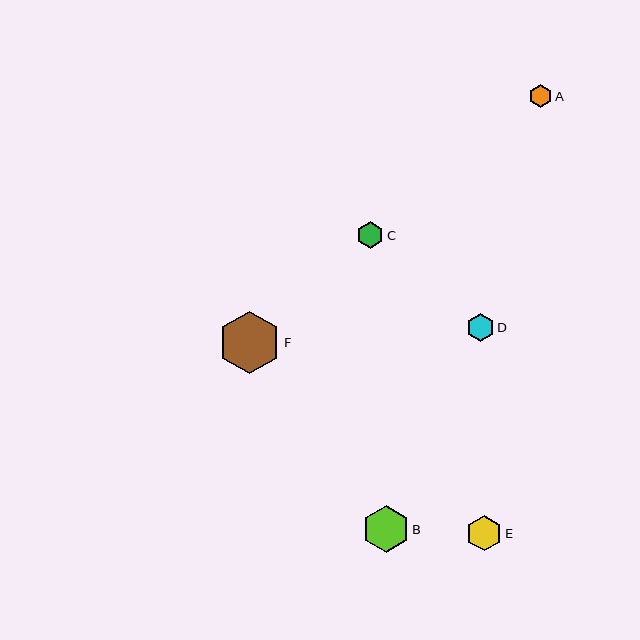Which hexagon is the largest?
Hexagon F is the largest with a size of approximately 63 pixels.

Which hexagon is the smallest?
Hexagon A is the smallest with a size of approximately 23 pixels.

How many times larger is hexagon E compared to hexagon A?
Hexagon E is approximately 1.6 times the size of hexagon A.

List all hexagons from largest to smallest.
From largest to smallest: F, B, E, D, C, A.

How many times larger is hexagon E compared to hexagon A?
Hexagon E is approximately 1.6 times the size of hexagon A.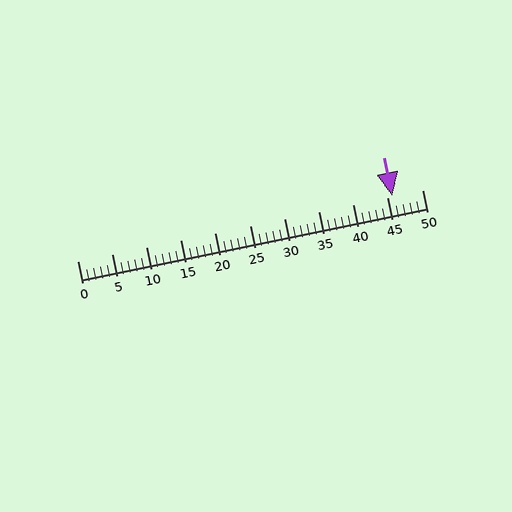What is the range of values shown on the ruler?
The ruler shows values from 0 to 50.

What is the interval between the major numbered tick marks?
The major tick marks are spaced 5 units apart.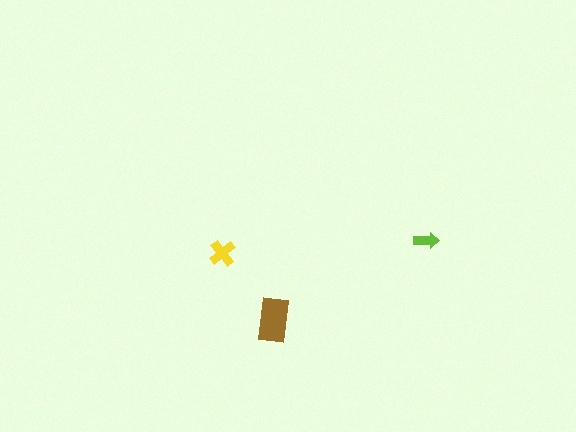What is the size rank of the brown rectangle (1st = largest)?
1st.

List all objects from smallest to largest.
The lime arrow, the yellow cross, the brown rectangle.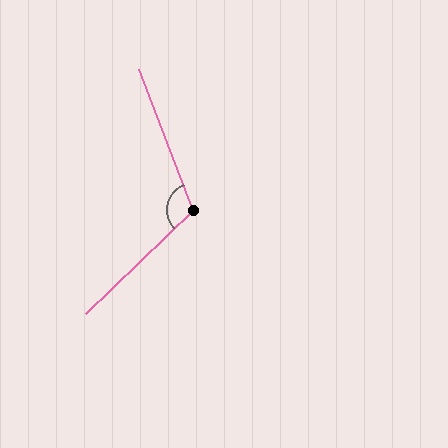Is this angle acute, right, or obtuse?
It is obtuse.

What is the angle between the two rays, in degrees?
Approximately 113 degrees.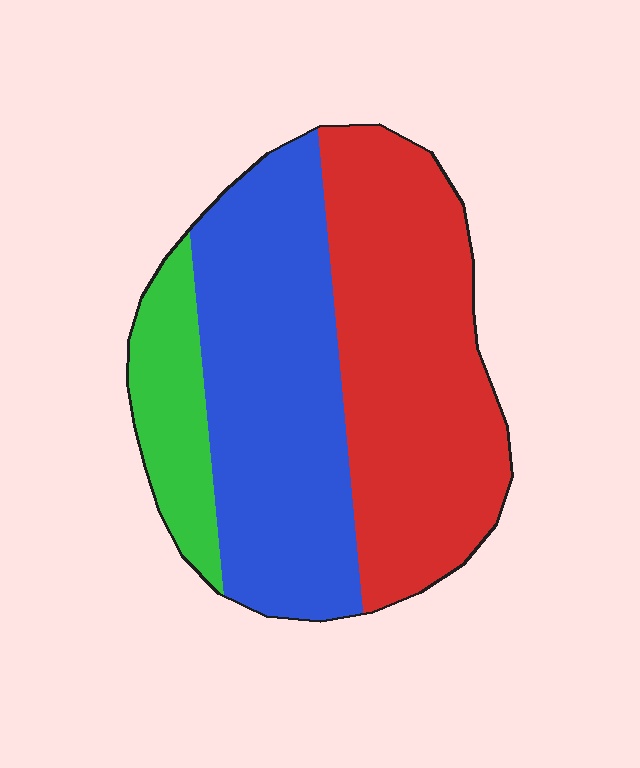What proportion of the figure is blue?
Blue takes up between a third and a half of the figure.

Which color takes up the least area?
Green, at roughly 15%.